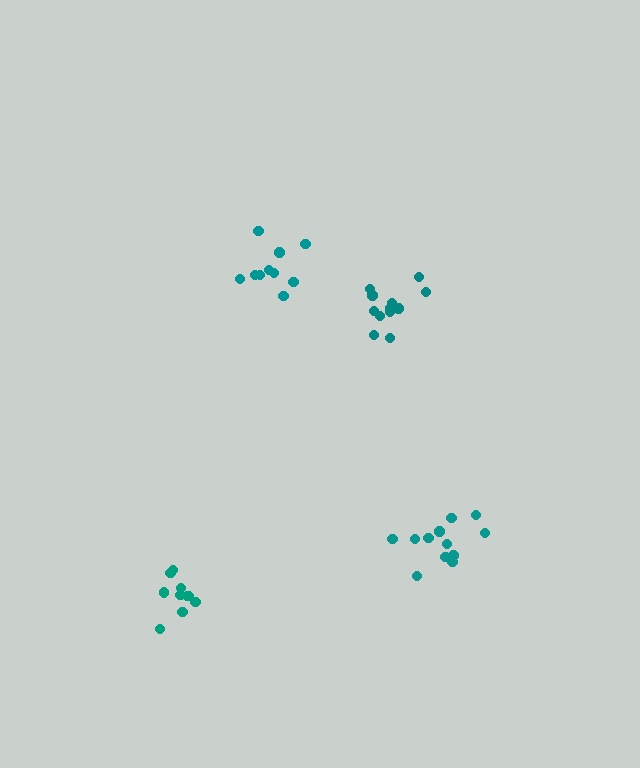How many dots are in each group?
Group 1: 12 dots, Group 2: 10 dots, Group 3: 12 dots, Group 4: 10 dots (44 total).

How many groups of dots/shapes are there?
There are 4 groups.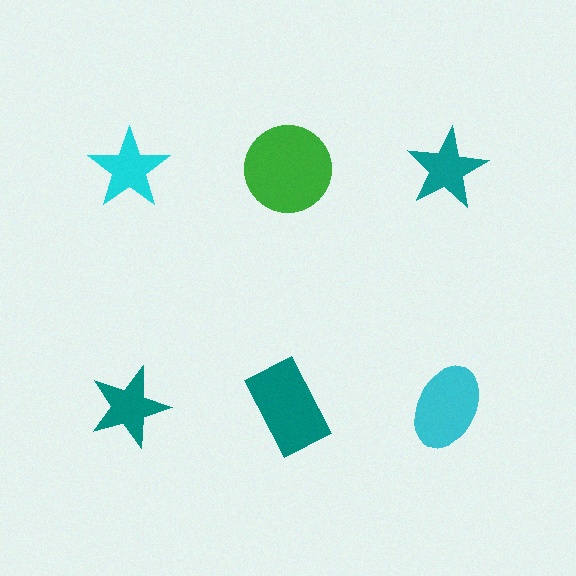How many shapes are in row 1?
3 shapes.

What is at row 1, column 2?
A green circle.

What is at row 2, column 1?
A teal star.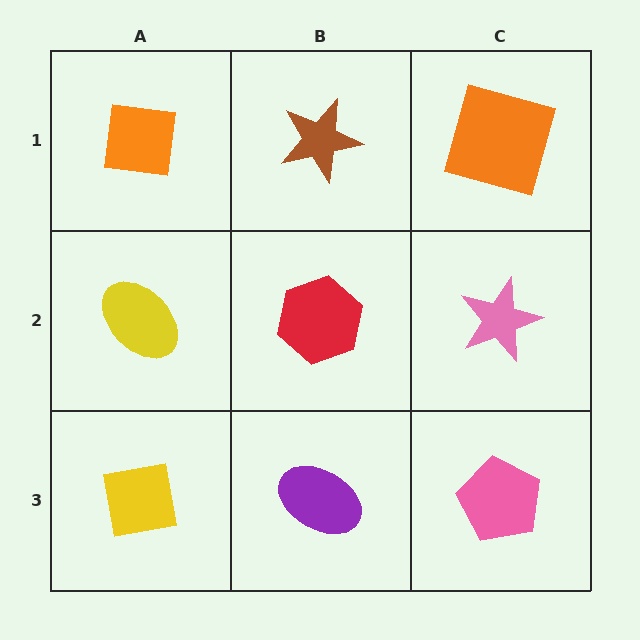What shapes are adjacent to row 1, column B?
A red hexagon (row 2, column B), an orange square (row 1, column A), an orange square (row 1, column C).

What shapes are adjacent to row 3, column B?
A red hexagon (row 2, column B), a yellow square (row 3, column A), a pink pentagon (row 3, column C).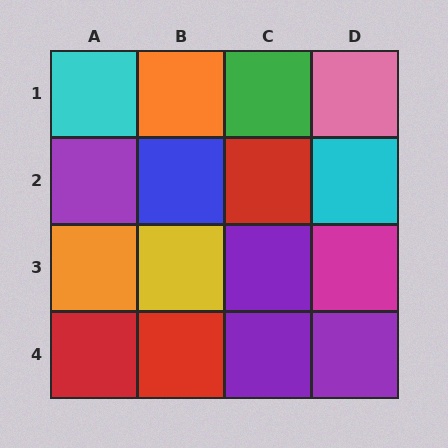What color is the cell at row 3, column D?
Magenta.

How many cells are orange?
2 cells are orange.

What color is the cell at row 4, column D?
Purple.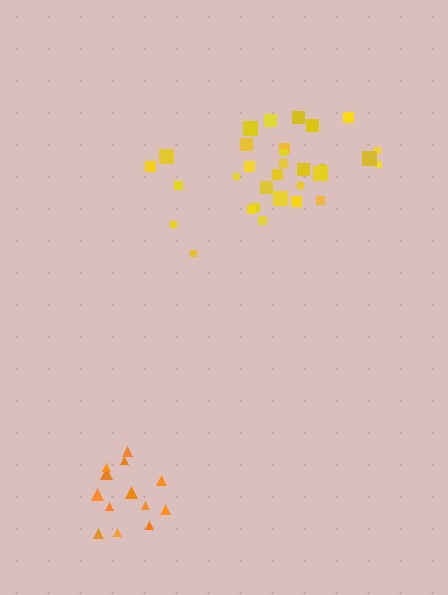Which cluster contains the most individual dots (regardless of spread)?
Yellow (31).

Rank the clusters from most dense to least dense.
orange, yellow.